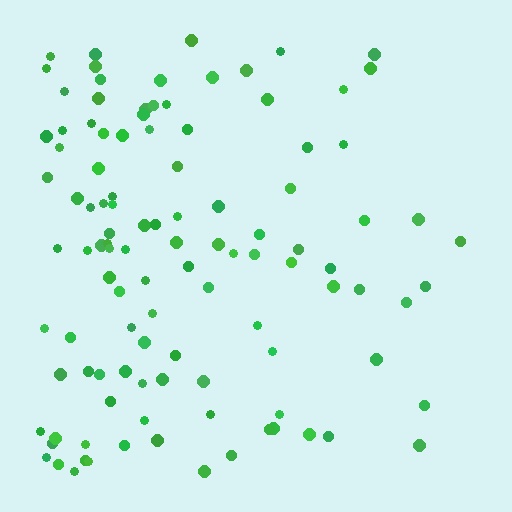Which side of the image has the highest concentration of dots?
The left.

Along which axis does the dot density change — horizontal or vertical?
Horizontal.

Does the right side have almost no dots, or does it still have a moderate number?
Still a moderate number, just noticeably fewer than the left.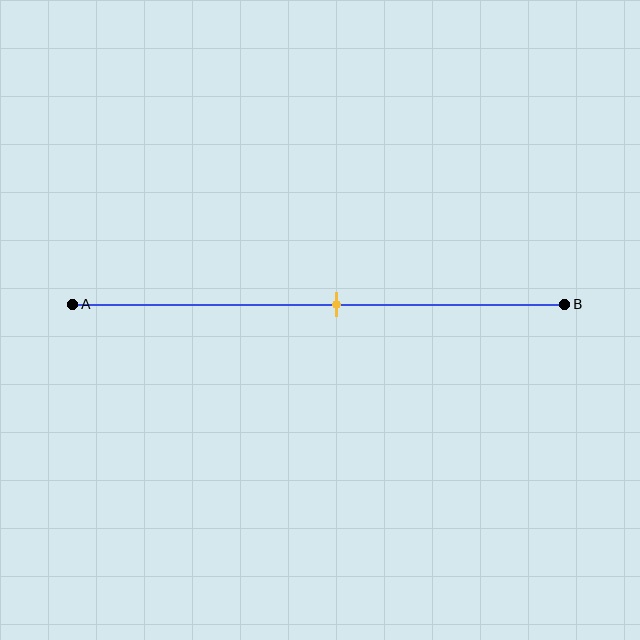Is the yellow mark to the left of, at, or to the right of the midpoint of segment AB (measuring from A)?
The yellow mark is to the right of the midpoint of segment AB.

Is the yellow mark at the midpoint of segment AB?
No, the mark is at about 55% from A, not at the 50% midpoint.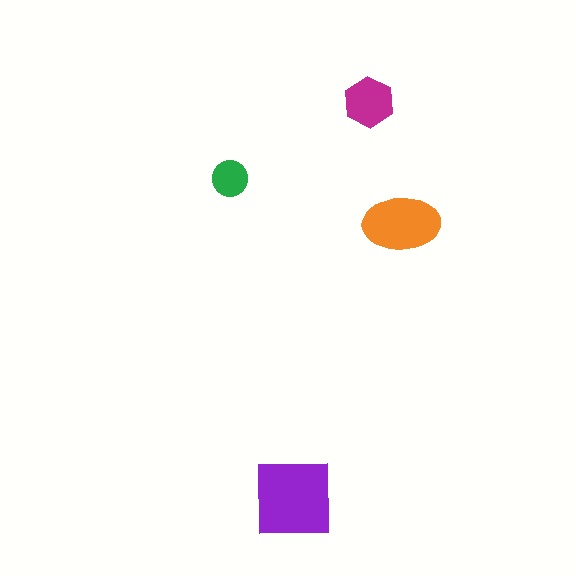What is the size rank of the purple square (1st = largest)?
1st.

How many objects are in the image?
There are 4 objects in the image.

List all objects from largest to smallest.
The purple square, the orange ellipse, the magenta hexagon, the green circle.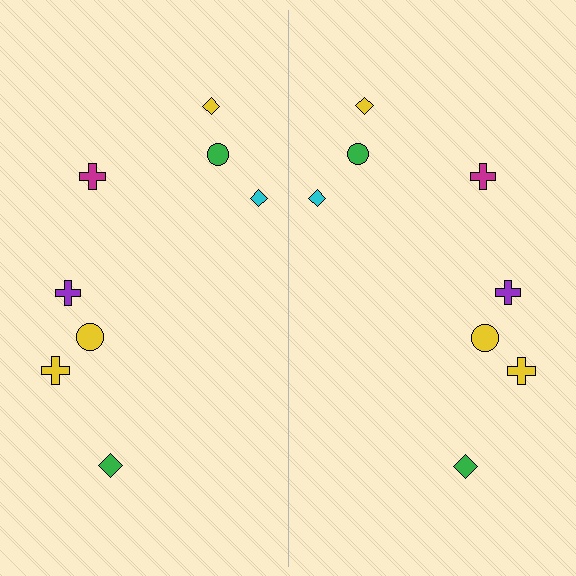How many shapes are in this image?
There are 16 shapes in this image.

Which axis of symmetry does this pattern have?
The pattern has a vertical axis of symmetry running through the center of the image.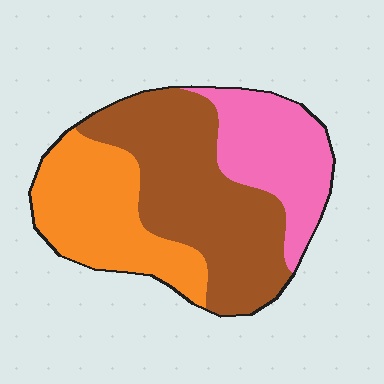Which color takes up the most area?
Brown, at roughly 45%.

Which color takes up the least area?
Pink, at roughly 25%.